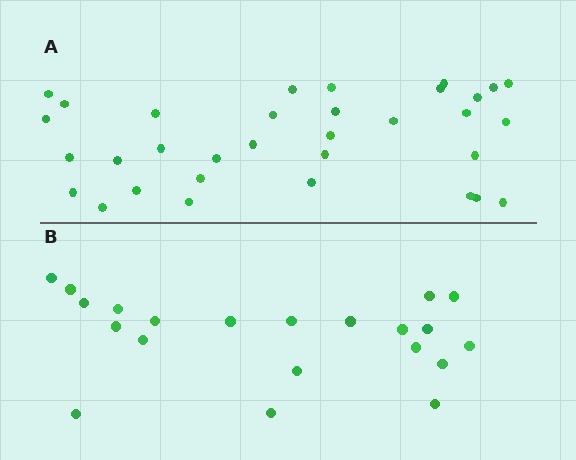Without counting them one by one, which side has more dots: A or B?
Region A (the top region) has more dots.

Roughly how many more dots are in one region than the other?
Region A has roughly 12 or so more dots than region B.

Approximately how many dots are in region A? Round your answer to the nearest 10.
About 30 dots. (The exact count is 33, which rounds to 30.)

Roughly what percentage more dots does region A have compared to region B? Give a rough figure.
About 55% more.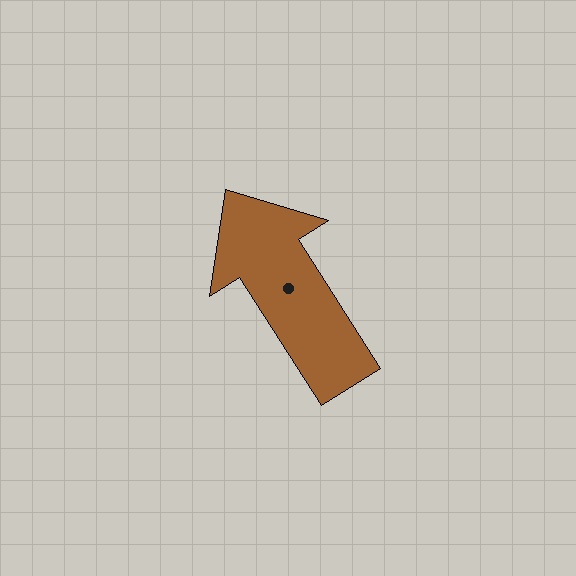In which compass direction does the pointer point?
Northwest.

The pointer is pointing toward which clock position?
Roughly 11 o'clock.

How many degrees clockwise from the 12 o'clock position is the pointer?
Approximately 328 degrees.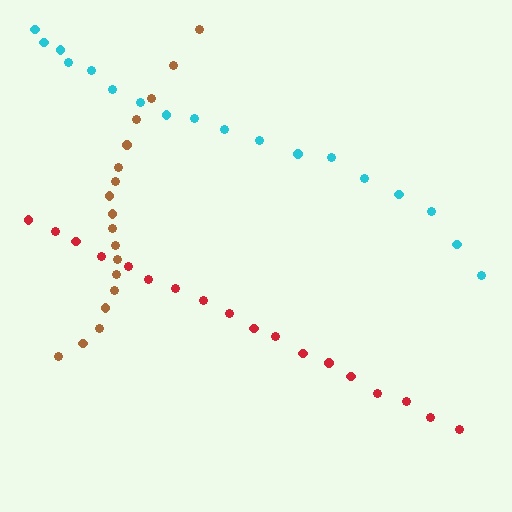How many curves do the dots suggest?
There are 3 distinct paths.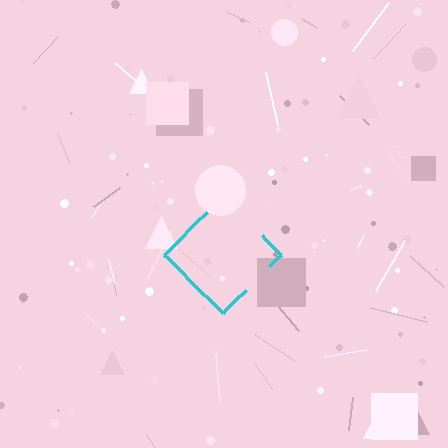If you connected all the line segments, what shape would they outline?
They would outline a diamond.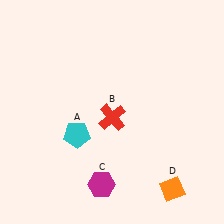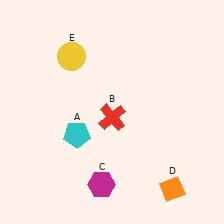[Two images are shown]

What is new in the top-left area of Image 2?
A yellow circle (E) was added in the top-left area of Image 2.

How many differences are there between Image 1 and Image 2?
There is 1 difference between the two images.